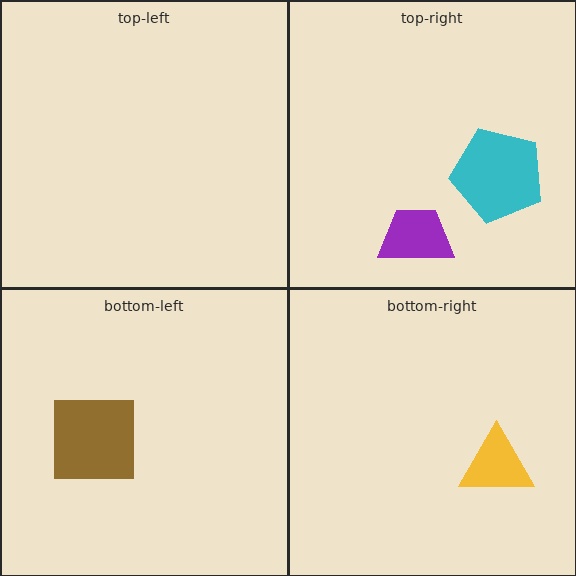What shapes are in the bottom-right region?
The yellow triangle.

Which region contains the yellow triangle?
The bottom-right region.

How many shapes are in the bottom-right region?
1.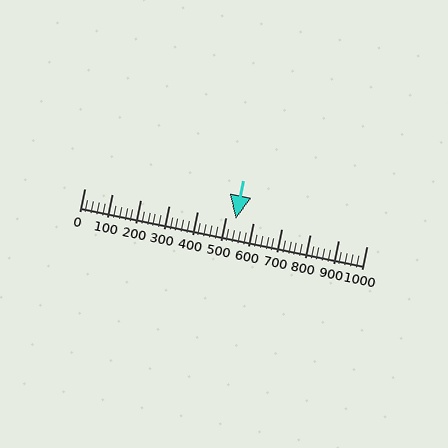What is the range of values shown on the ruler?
The ruler shows values from 0 to 1000.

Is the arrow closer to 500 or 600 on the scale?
The arrow is closer to 500.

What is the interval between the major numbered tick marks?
The major tick marks are spaced 100 units apart.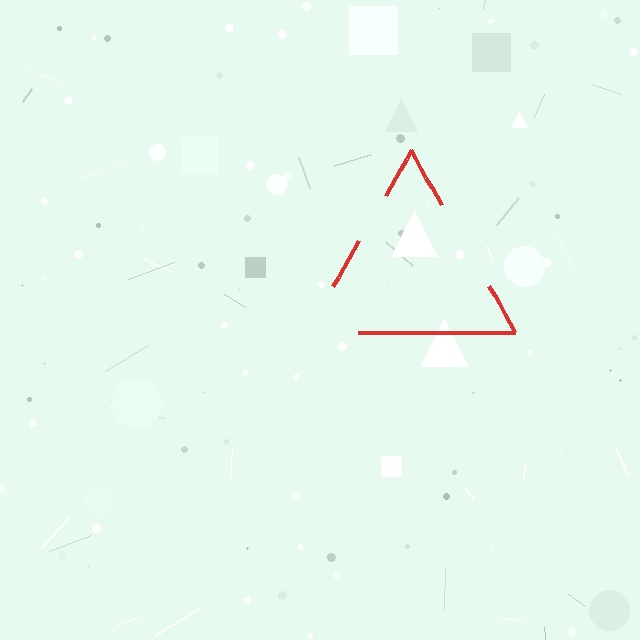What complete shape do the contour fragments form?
The contour fragments form a triangle.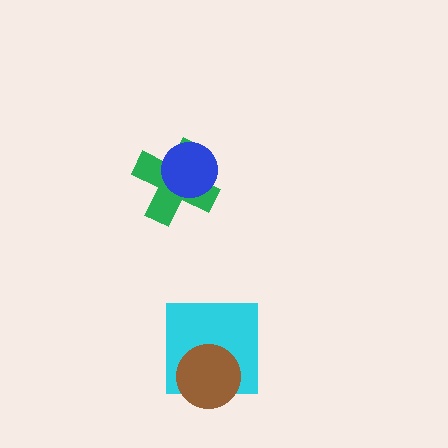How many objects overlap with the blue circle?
1 object overlaps with the blue circle.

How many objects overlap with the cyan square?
1 object overlaps with the cyan square.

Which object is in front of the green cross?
The blue circle is in front of the green cross.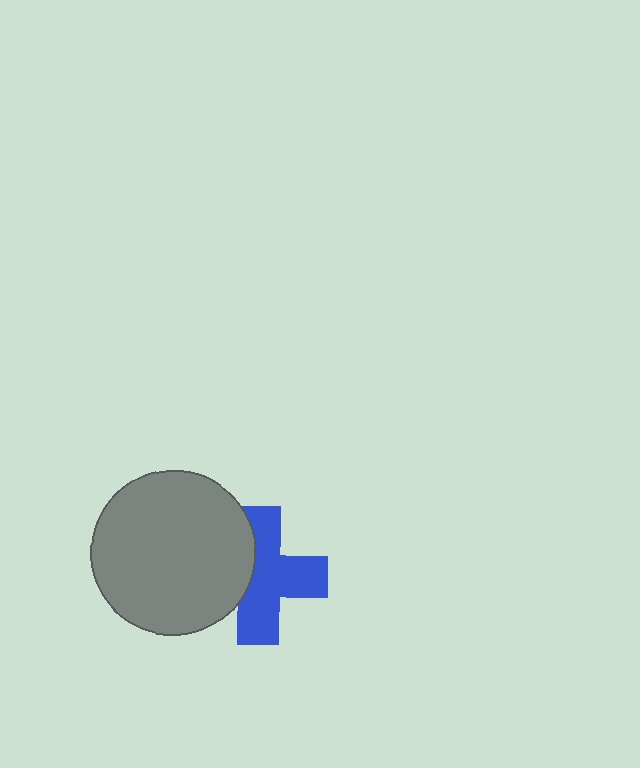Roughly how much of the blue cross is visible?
Most of it is visible (roughly 67%).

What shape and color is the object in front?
The object in front is a gray circle.